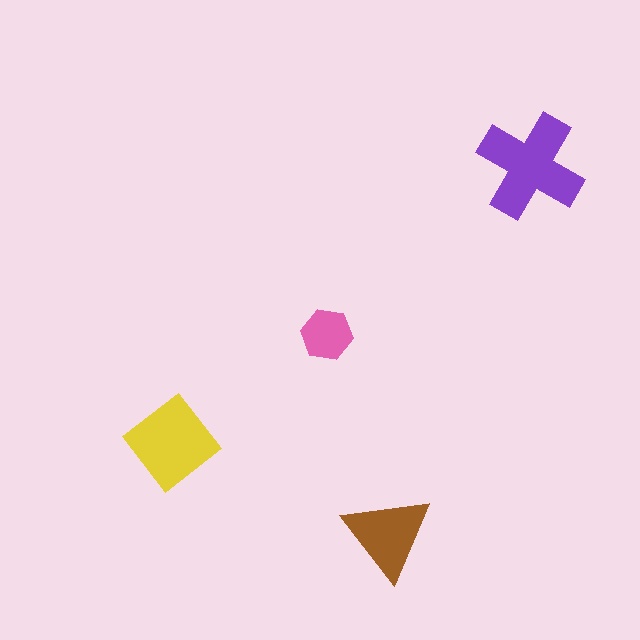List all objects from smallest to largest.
The pink hexagon, the brown triangle, the yellow diamond, the purple cross.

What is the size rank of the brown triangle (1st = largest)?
3rd.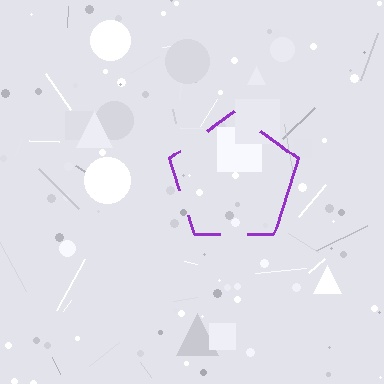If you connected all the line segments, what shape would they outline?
They would outline a pentagon.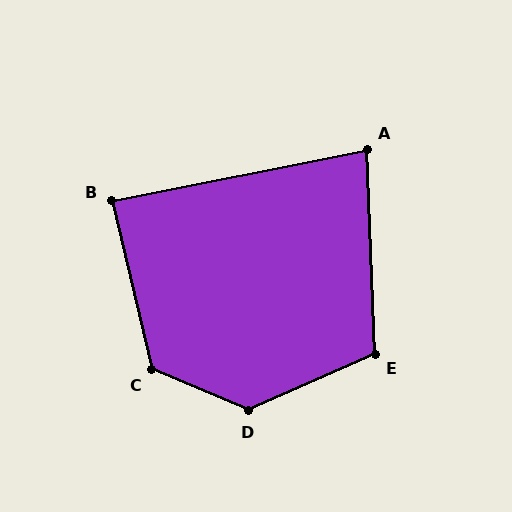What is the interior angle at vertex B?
Approximately 88 degrees (approximately right).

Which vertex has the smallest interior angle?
A, at approximately 81 degrees.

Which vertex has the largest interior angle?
D, at approximately 133 degrees.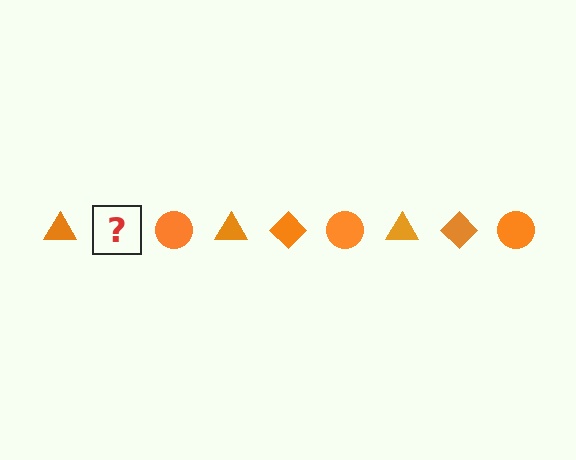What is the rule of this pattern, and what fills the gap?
The rule is that the pattern cycles through triangle, diamond, circle shapes in orange. The gap should be filled with an orange diamond.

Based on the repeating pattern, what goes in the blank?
The blank should be an orange diamond.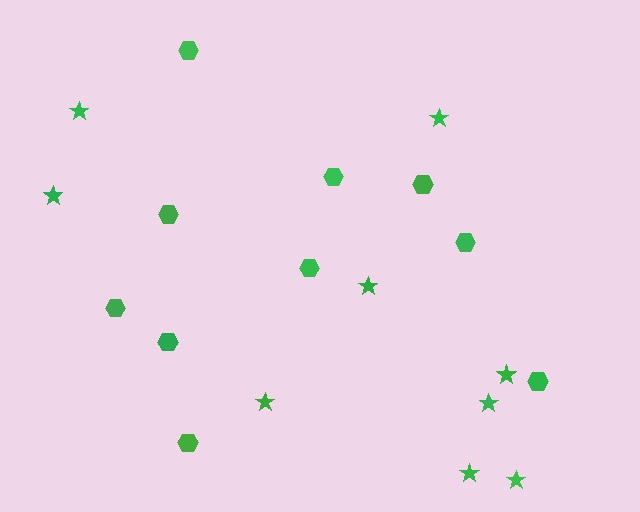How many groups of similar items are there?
There are 2 groups: one group of stars (9) and one group of hexagons (10).